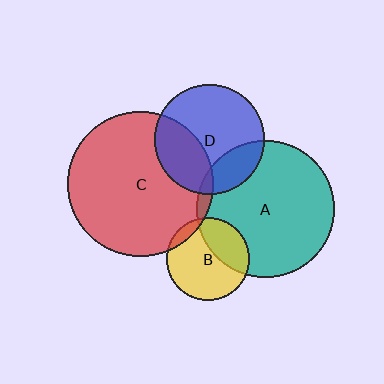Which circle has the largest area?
Circle C (red).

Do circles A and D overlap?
Yes.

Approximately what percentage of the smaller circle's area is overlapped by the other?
Approximately 20%.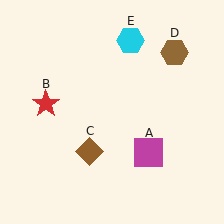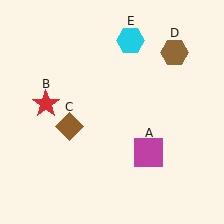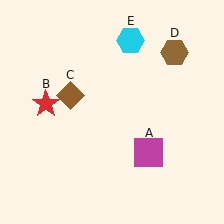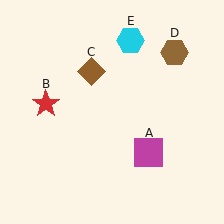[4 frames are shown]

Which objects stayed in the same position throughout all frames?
Magenta square (object A) and red star (object B) and brown hexagon (object D) and cyan hexagon (object E) remained stationary.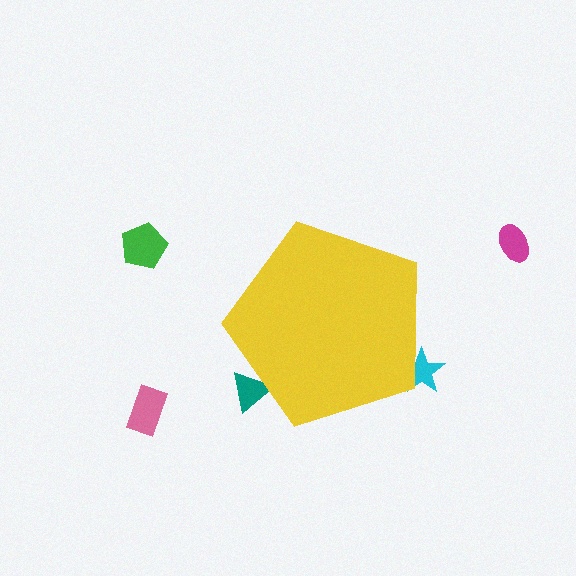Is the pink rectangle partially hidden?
No, the pink rectangle is fully visible.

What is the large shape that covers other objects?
A yellow pentagon.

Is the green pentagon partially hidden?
No, the green pentagon is fully visible.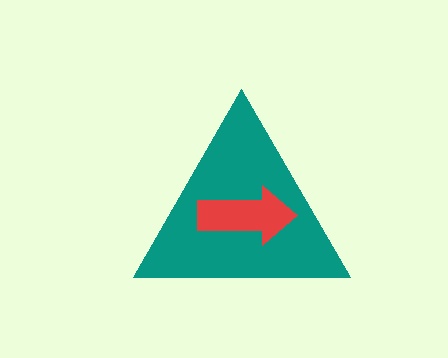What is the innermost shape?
The red arrow.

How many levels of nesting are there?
2.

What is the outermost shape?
The teal triangle.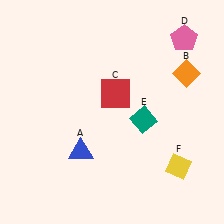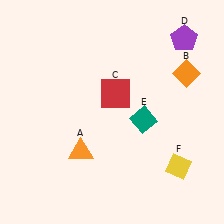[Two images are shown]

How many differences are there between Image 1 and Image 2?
There are 2 differences between the two images.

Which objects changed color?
A changed from blue to orange. D changed from pink to purple.